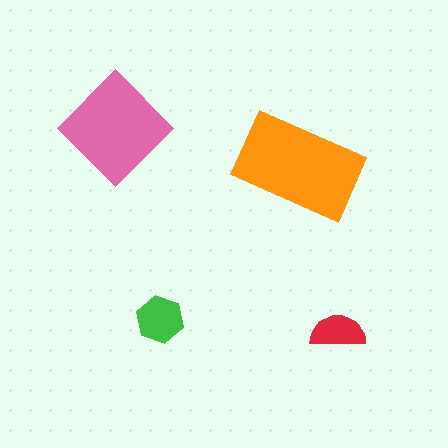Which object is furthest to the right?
The red semicircle is rightmost.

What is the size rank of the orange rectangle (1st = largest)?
1st.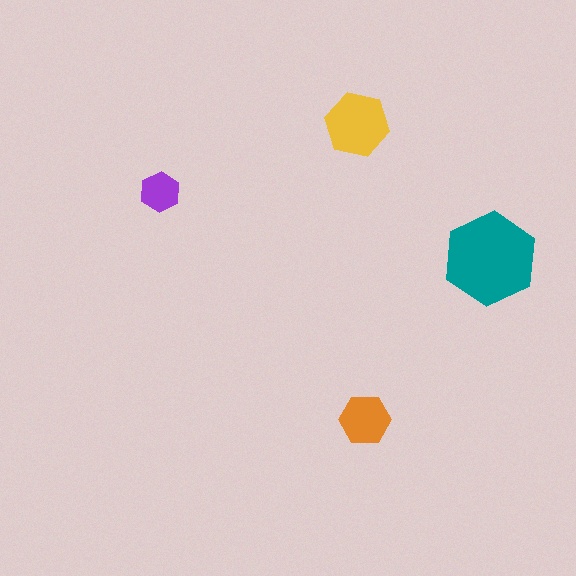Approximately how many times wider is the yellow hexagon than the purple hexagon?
About 1.5 times wider.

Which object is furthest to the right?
The teal hexagon is rightmost.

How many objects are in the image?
There are 4 objects in the image.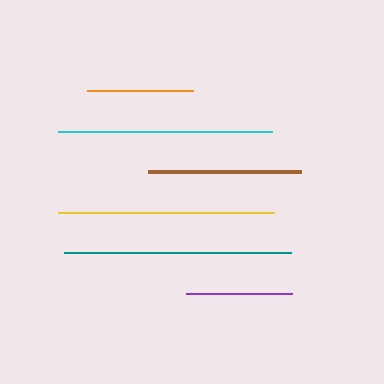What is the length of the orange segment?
The orange segment is approximately 106 pixels long.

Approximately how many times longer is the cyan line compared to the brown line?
The cyan line is approximately 1.4 times the length of the brown line.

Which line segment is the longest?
The teal line is the longest at approximately 227 pixels.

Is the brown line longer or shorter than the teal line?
The teal line is longer than the brown line.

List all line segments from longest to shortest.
From longest to shortest: teal, yellow, cyan, brown, purple, orange.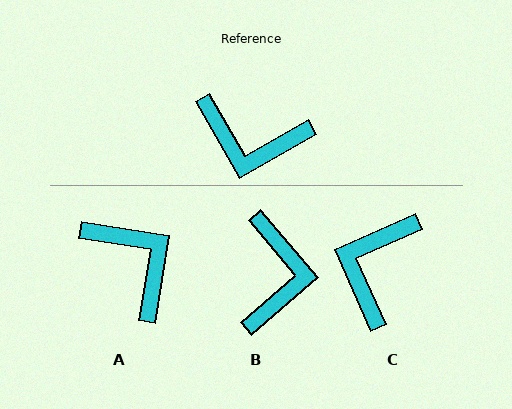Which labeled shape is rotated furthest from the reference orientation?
A, about 141 degrees away.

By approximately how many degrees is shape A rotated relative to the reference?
Approximately 141 degrees counter-clockwise.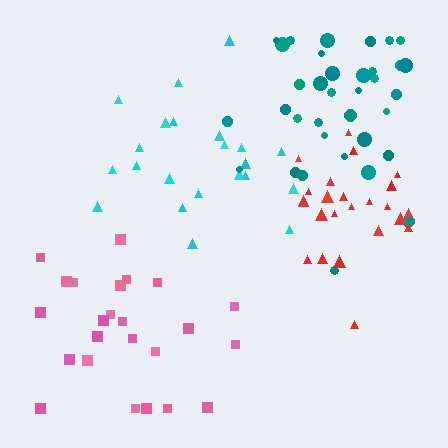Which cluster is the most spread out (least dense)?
Cyan.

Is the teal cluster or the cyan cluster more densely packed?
Teal.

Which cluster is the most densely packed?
Teal.